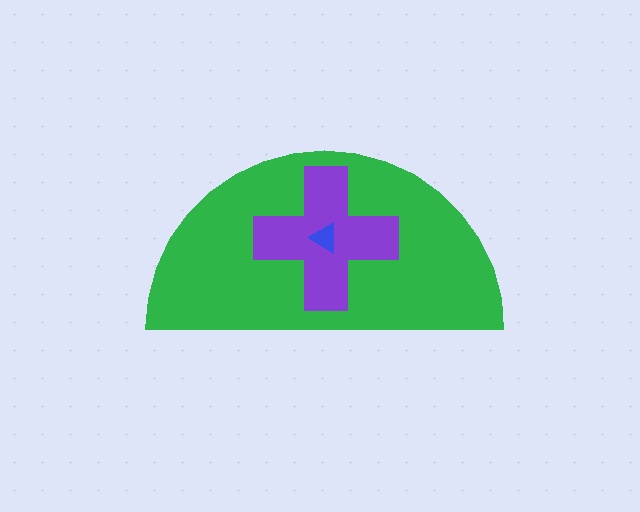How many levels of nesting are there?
3.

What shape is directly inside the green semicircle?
The purple cross.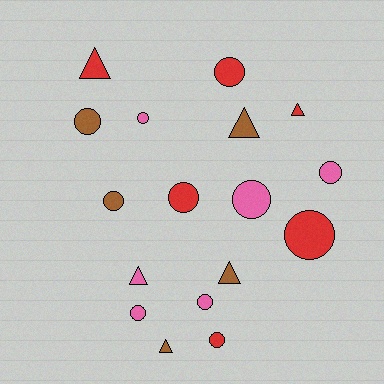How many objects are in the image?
There are 17 objects.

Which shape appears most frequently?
Circle, with 11 objects.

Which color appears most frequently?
Red, with 6 objects.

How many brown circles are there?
There are 2 brown circles.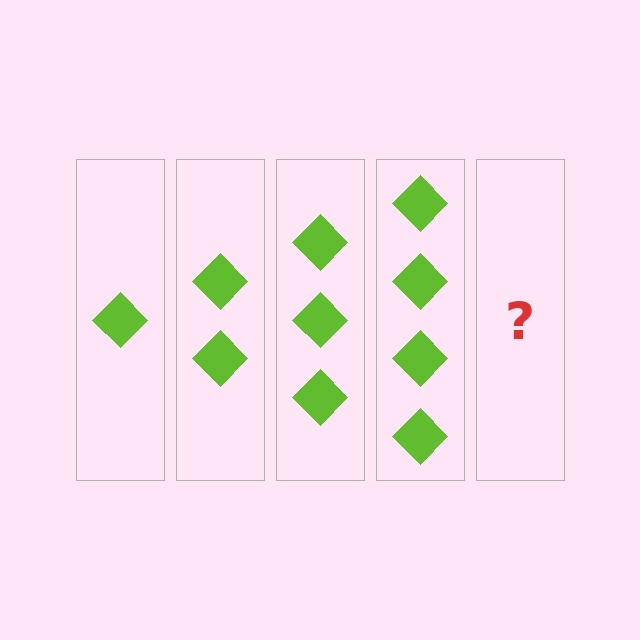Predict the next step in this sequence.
The next step is 5 diamonds.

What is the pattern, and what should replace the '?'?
The pattern is that each step adds one more diamond. The '?' should be 5 diamonds.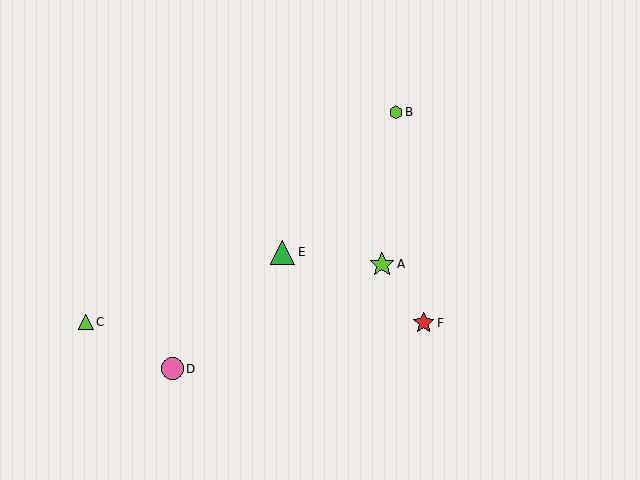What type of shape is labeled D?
Shape D is a pink circle.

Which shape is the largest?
The lime star (labeled A) is the largest.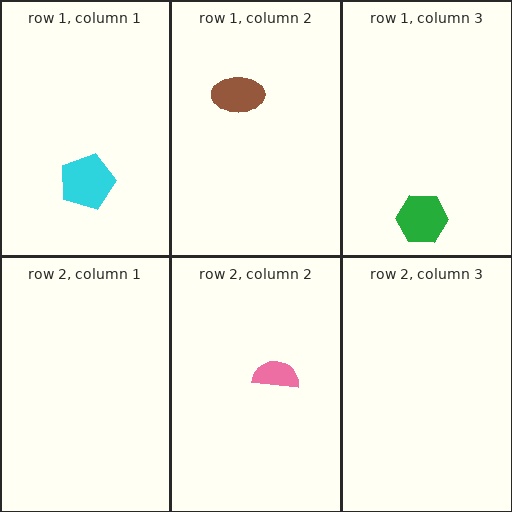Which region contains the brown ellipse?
The row 1, column 2 region.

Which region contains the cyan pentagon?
The row 1, column 1 region.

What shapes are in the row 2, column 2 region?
The pink semicircle.